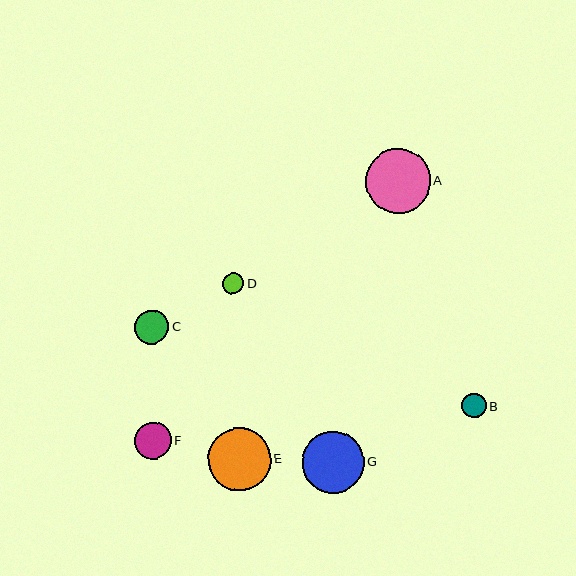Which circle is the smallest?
Circle D is the smallest with a size of approximately 21 pixels.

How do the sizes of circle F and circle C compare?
Circle F and circle C are approximately the same size.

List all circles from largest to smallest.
From largest to smallest: A, E, G, F, C, B, D.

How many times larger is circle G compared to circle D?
Circle G is approximately 3.0 times the size of circle D.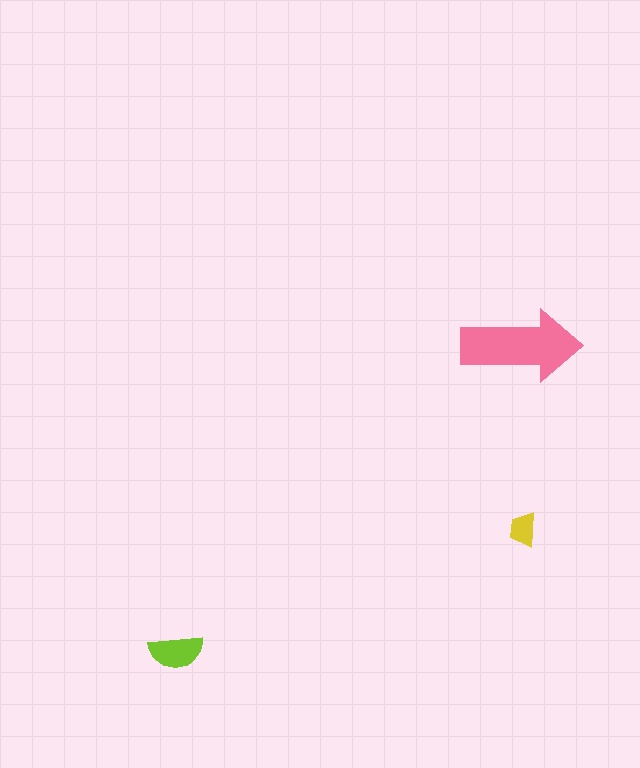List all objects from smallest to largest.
The yellow trapezoid, the lime semicircle, the pink arrow.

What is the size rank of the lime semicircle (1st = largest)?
2nd.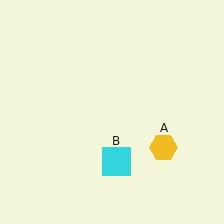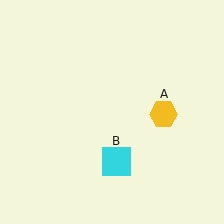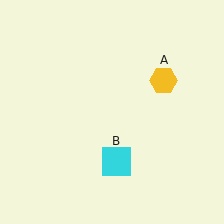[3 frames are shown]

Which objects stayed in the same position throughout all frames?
Cyan square (object B) remained stationary.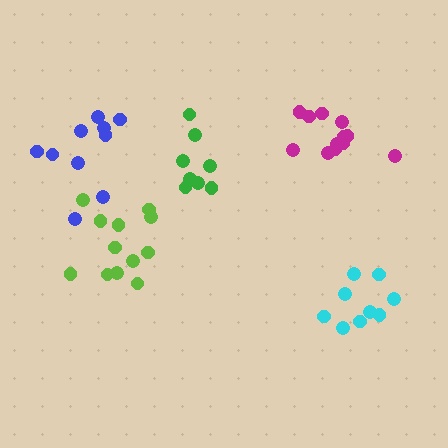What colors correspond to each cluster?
The clusters are colored: lime, magenta, cyan, green, blue.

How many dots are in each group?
Group 1: 12 dots, Group 2: 12 dots, Group 3: 9 dots, Group 4: 8 dots, Group 5: 10 dots (51 total).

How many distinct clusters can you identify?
There are 5 distinct clusters.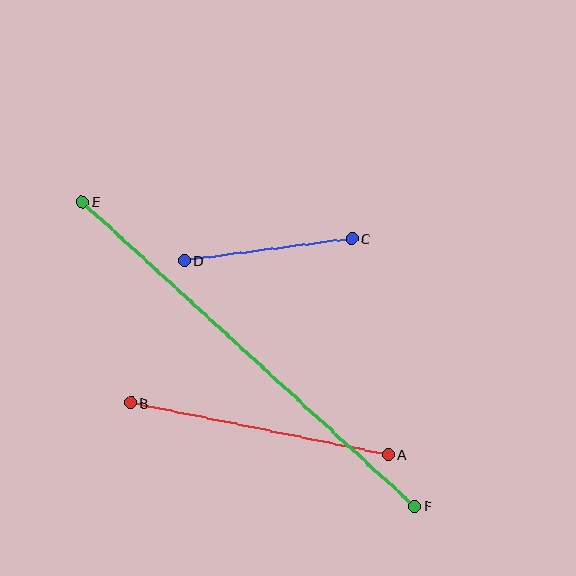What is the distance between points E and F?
The distance is approximately 451 pixels.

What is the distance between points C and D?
The distance is approximately 169 pixels.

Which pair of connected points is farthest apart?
Points E and F are farthest apart.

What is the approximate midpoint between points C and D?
The midpoint is at approximately (268, 249) pixels.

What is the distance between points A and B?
The distance is approximately 263 pixels.